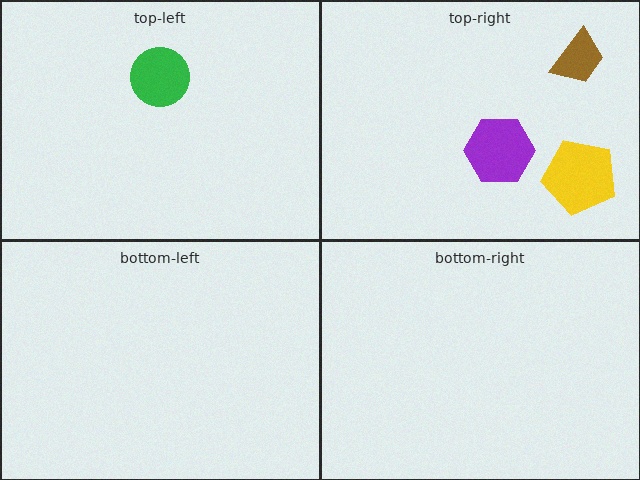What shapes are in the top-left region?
The green circle.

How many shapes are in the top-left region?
1.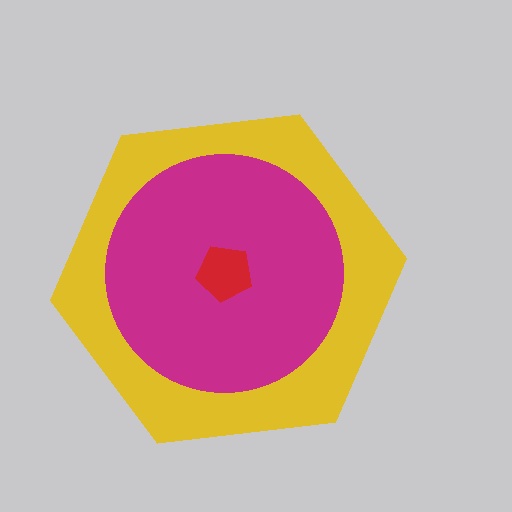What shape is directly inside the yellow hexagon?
The magenta circle.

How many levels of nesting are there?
3.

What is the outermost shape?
The yellow hexagon.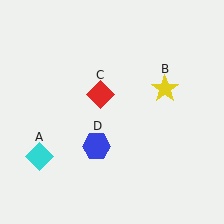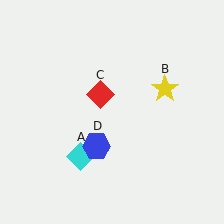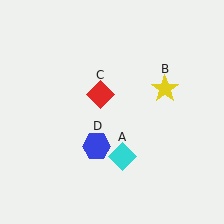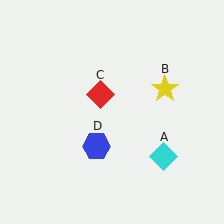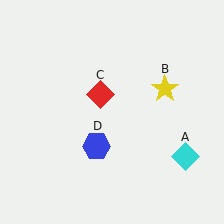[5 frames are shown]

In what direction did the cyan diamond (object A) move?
The cyan diamond (object A) moved right.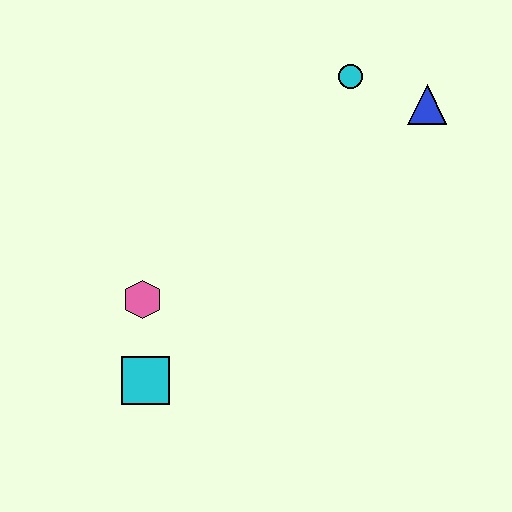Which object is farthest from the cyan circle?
The cyan square is farthest from the cyan circle.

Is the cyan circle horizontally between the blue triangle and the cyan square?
Yes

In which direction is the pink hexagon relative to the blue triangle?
The pink hexagon is to the left of the blue triangle.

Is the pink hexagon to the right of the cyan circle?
No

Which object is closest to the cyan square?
The pink hexagon is closest to the cyan square.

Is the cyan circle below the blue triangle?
No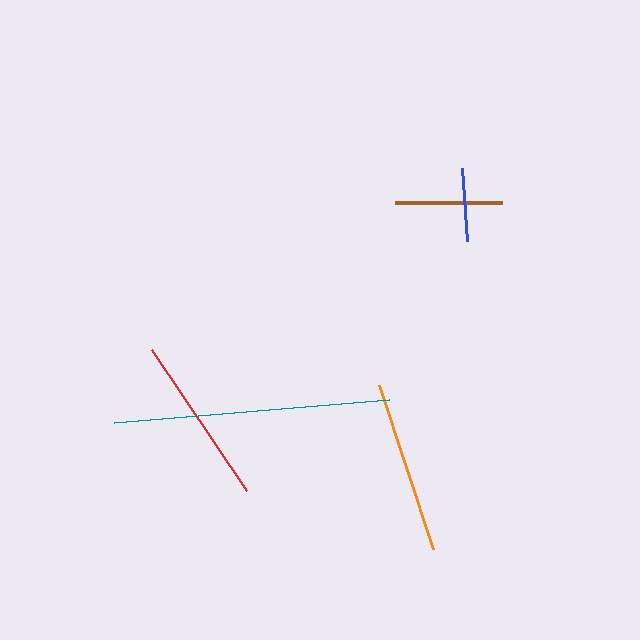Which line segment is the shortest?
The blue line is the shortest at approximately 74 pixels.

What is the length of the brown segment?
The brown segment is approximately 107 pixels long.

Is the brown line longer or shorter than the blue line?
The brown line is longer than the blue line.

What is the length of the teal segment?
The teal segment is approximately 277 pixels long.